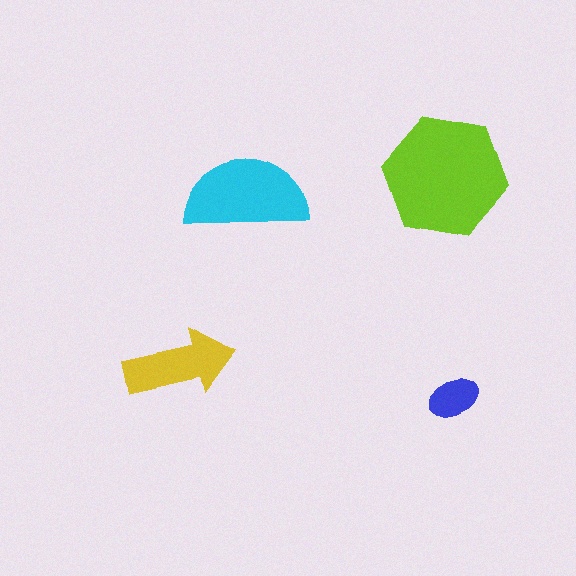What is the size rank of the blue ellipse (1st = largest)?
4th.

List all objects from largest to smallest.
The lime hexagon, the cyan semicircle, the yellow arrow, the blue ellipse.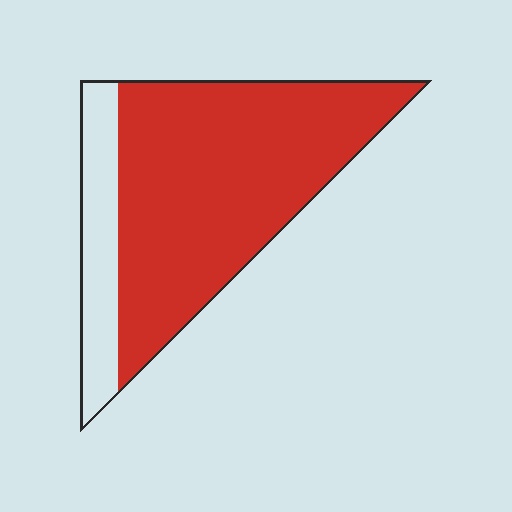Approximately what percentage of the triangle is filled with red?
Approximately 80%.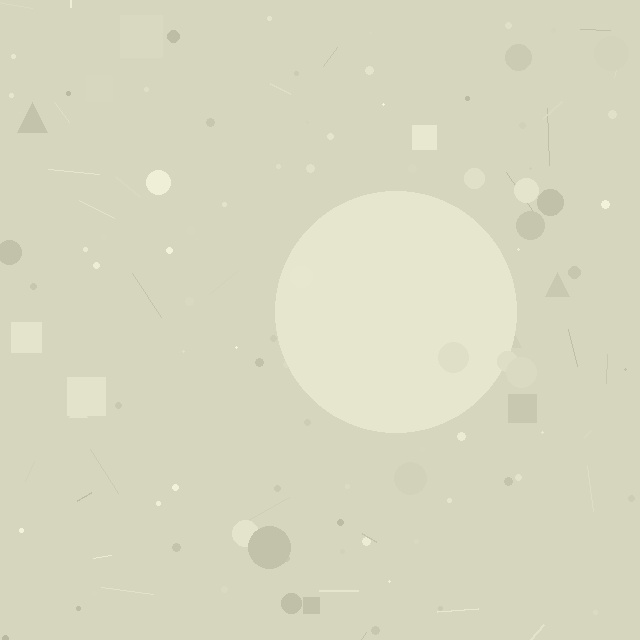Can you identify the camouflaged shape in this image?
The camouflaged shape is a circle.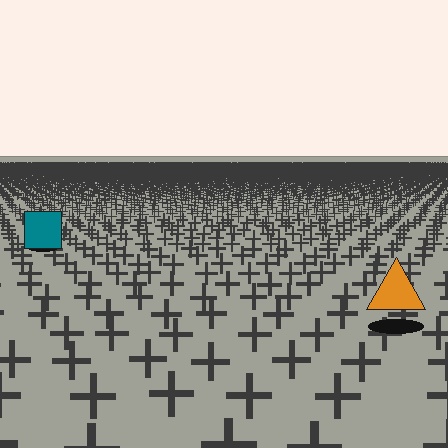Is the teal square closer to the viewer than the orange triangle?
No. The orange triangle is closer — you can tell from the texture gradient: the ground texture is coarser near it.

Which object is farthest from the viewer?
The teal square is farthest from the viewer. It appears smaller and the ground texture around it is denser.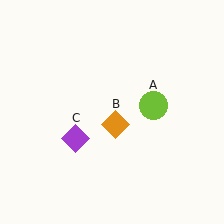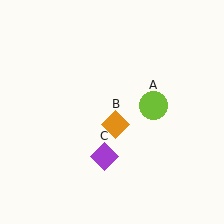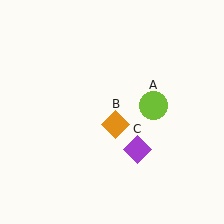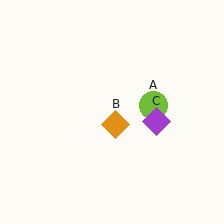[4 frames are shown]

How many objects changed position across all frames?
1 object changed position: purple diamond (object C).